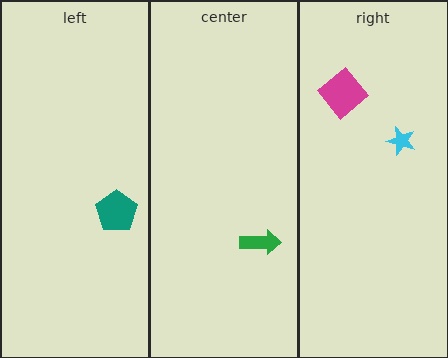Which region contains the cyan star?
The right region.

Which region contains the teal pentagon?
The left region.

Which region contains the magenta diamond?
The right region.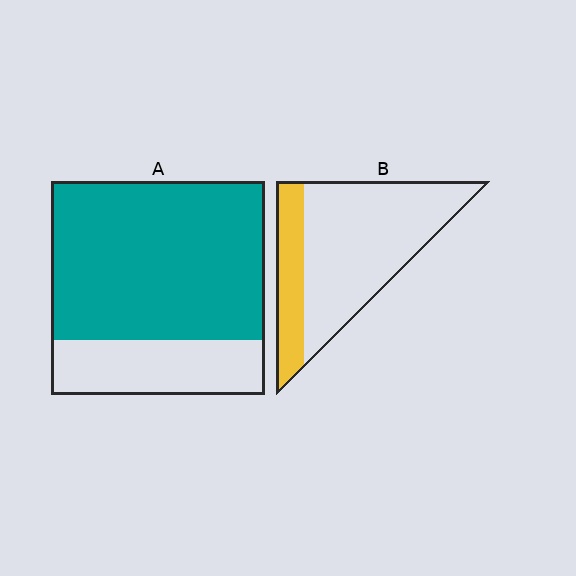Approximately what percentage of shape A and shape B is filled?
A is approximately 75% and B is approximately 25%.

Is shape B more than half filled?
No.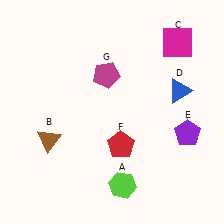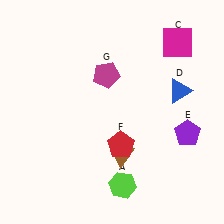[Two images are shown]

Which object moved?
The brown triangle (B) moved right.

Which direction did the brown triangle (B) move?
The brown triangle (B) moved right.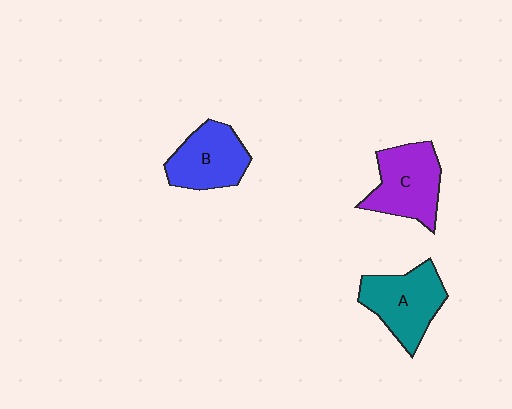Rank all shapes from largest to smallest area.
From largest to smallest: C (purple), A (teal), B (blue).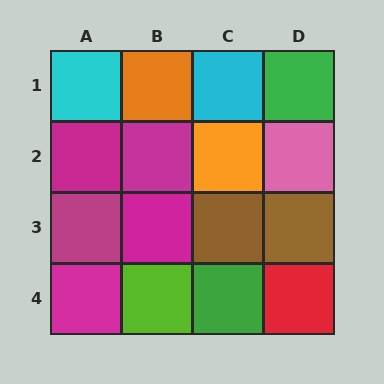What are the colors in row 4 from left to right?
Magenta, lime, green, red.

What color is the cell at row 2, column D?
Pink.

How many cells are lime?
1 cell is lime.